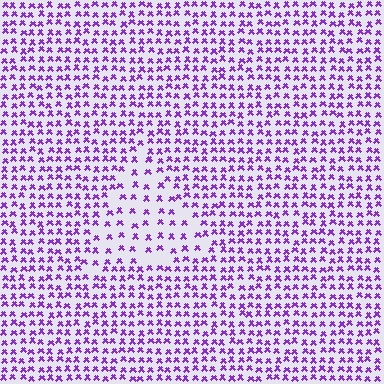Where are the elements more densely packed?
The elements are more densely packed outside the triangle boundary.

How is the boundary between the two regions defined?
The boundary is defined by a change in element density (approximately 2.0x ratio). All elements are the same color, size, and shape.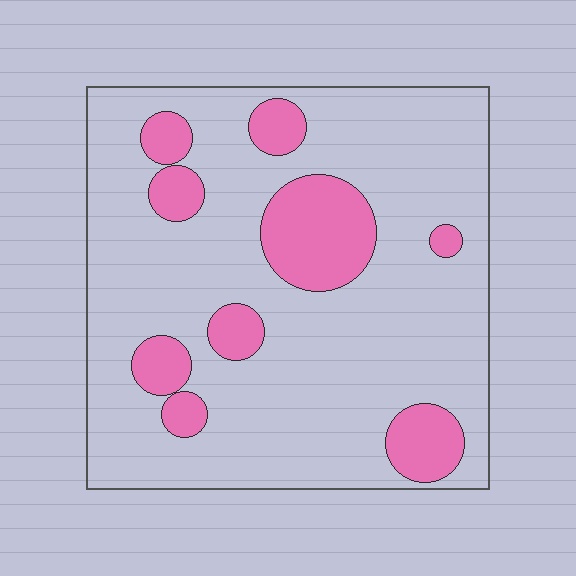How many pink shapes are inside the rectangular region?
9.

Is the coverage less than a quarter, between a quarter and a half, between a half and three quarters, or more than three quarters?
Less than a quarter.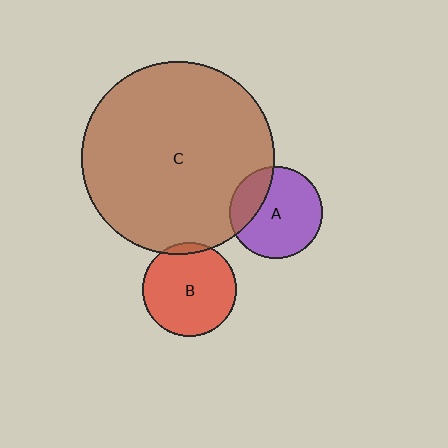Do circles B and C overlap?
Yes.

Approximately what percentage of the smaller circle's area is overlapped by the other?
Approximately 5%.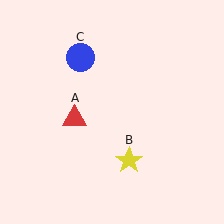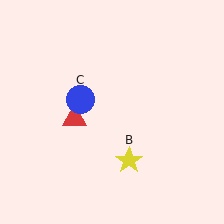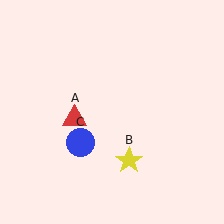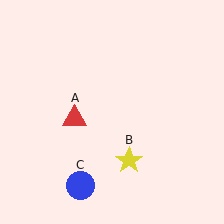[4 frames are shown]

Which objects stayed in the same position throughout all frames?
Red triangle (object A) and yellow star (object B) remained stationary.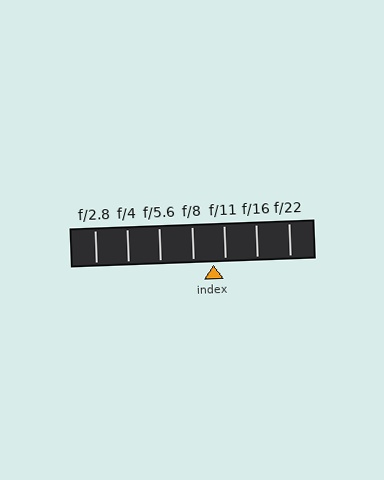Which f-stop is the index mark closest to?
The index mark is closest to f/11.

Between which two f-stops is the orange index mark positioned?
The index mark is between f/8 and f/11.